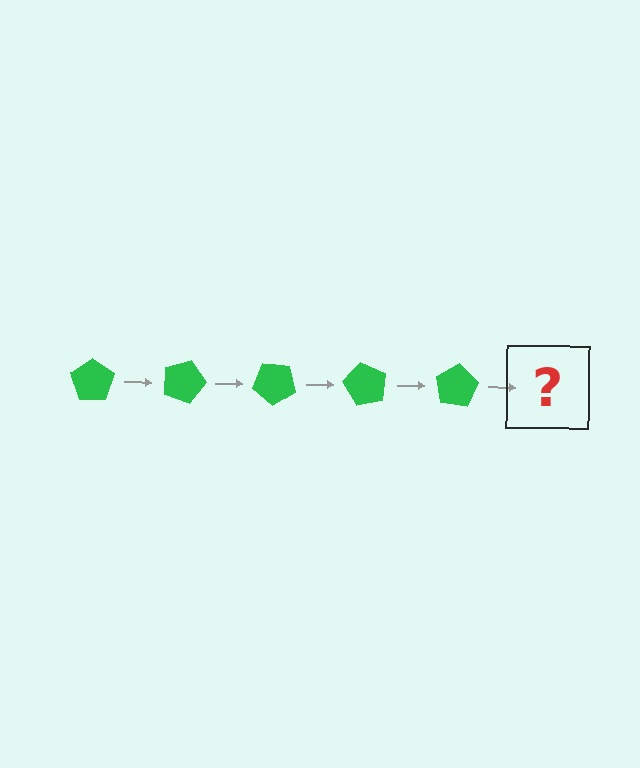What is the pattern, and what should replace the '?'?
The pattern is that the pentagon rotates 20 degrees each step. The '?' should be a green pentagon rotated 100 degrees.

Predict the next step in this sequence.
The next step is a green pentagon rotated 100 degrees.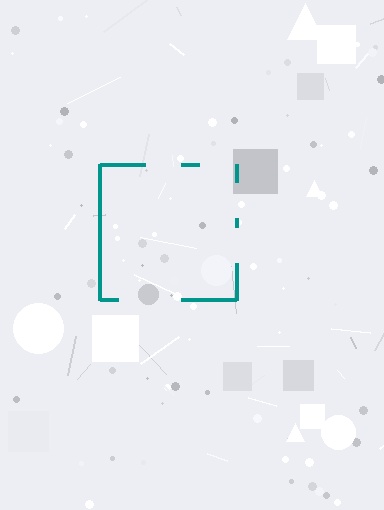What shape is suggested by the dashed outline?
The dashed outline suggests a square.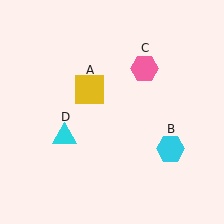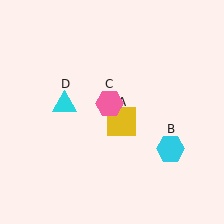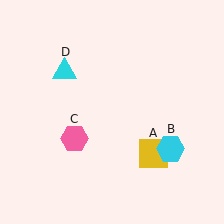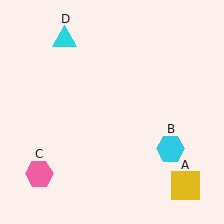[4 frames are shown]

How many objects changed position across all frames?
3 objects changed position: yellow square (object A), pink hexagon (object C), cyan triangle (object D).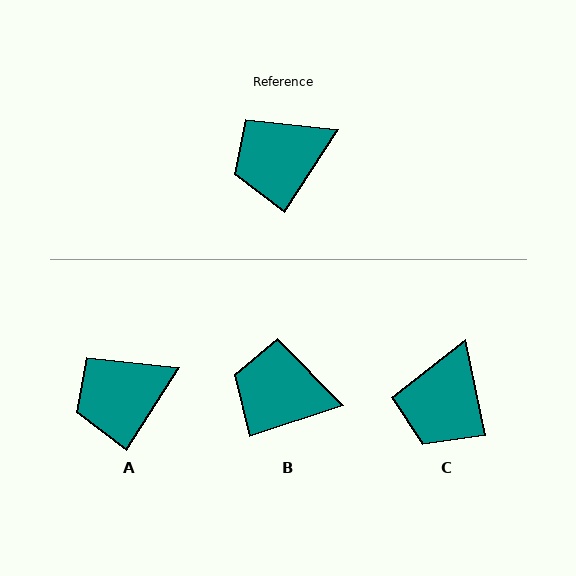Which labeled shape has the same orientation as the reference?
A.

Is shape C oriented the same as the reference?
No, it is off by about 45 degrees.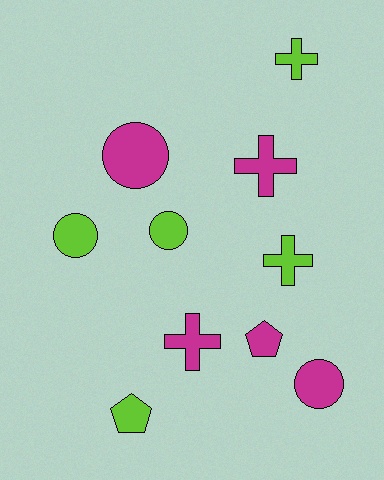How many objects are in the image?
There are 10 objects.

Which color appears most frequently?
Lime, with 5 objects.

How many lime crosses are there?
There are 2 lime crosses.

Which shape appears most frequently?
Circle, with 4 objects.